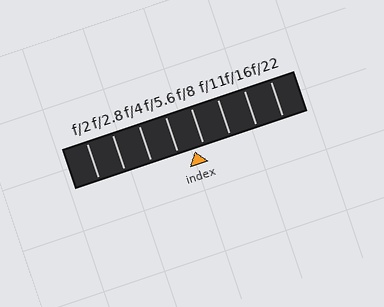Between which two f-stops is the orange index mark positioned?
The index mark is between f/5.6 and f/8.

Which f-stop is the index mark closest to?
The index mark is closest to f/8.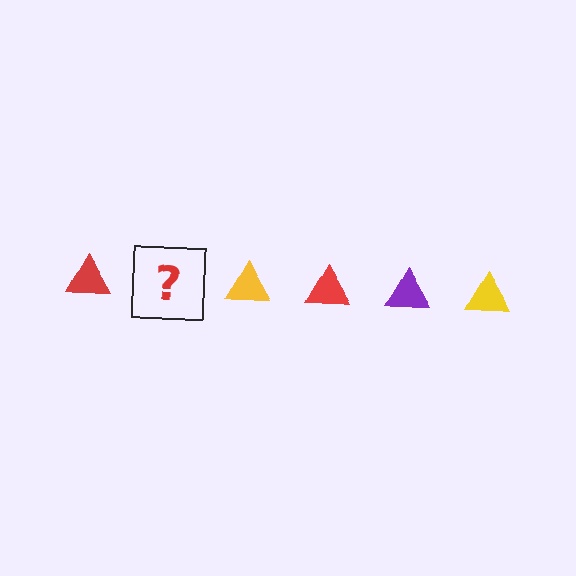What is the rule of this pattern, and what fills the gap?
The rule is that the pattern cycles through red, purple, yellow triangles. The gap should be filled with a purple triangle.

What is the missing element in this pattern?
The missing element is a purple triangle.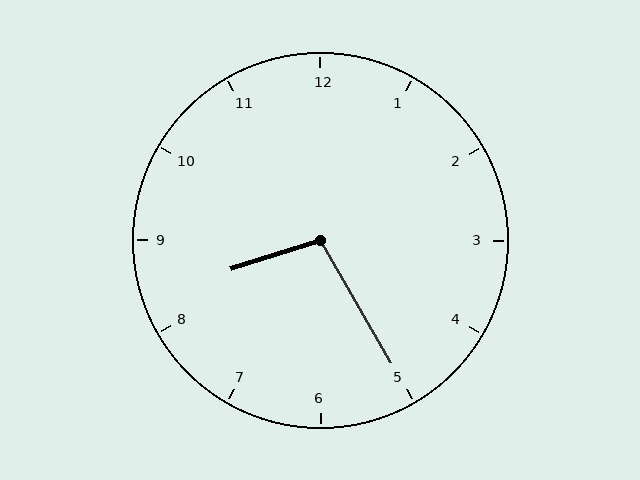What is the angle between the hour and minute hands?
Approximately 102 degrees.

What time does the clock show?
8:25.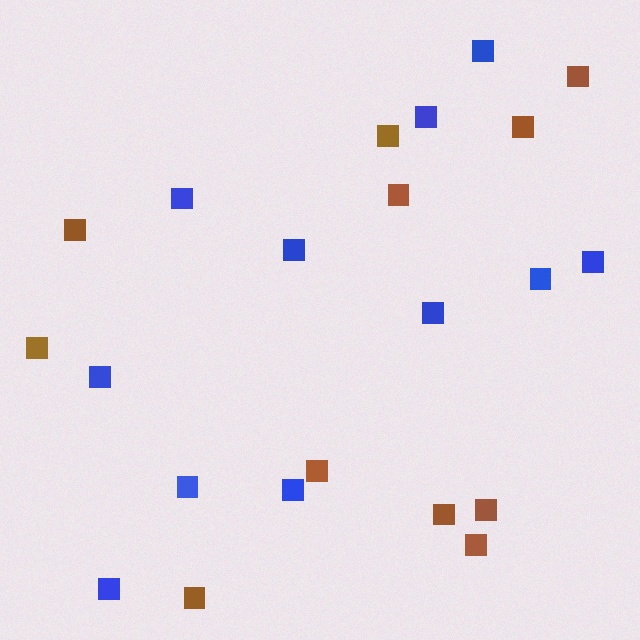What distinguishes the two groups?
There are 2 groups: one group of brown squares (11) and one group of blue squares (11).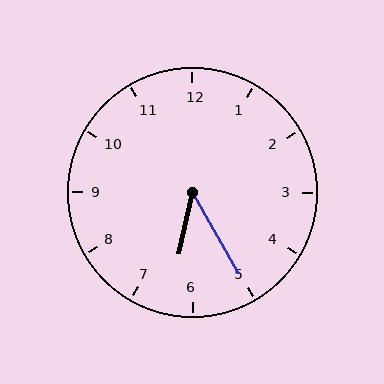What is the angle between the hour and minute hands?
Approximately 42 degrees.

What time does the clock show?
6:25.